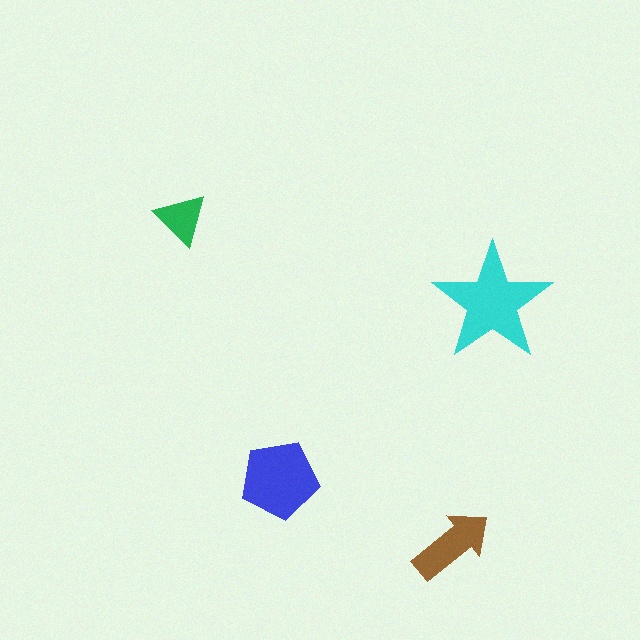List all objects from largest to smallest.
The cyan star, the blue pentagon, the brown arrow, the green triangle.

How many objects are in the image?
There are 4 objects in the image.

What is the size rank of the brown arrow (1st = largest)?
3rd.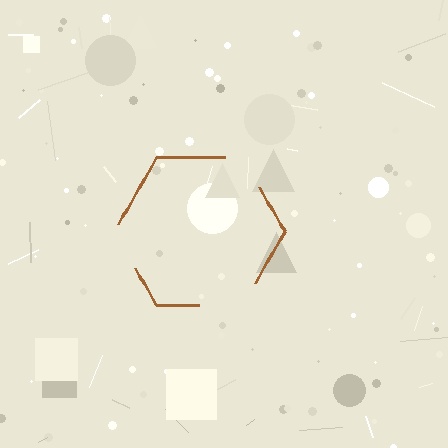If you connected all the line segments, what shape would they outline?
They would outline a hexagon.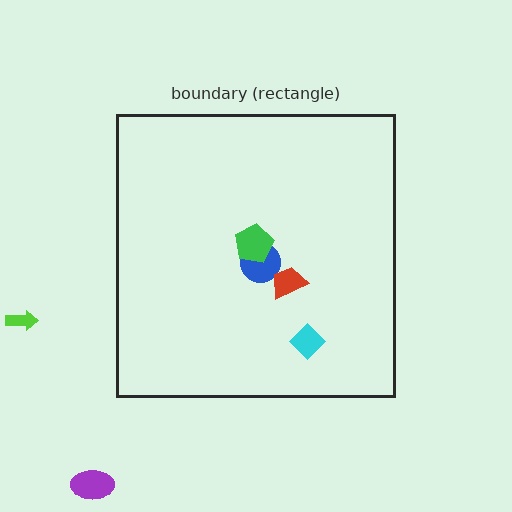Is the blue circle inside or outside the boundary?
Inside.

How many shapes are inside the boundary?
4 inside, 2 outside.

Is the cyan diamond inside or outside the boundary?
Inside.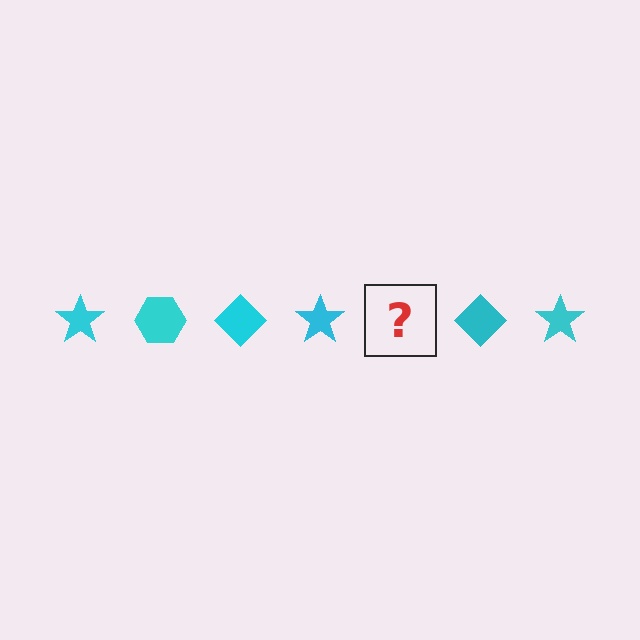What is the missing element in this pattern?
The missing element is a cyan hexagon.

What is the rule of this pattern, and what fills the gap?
The rule is that the pattern cycles through star, hexagon, diamond shapes in cyan. The gap should be filled with a cyan hexagon.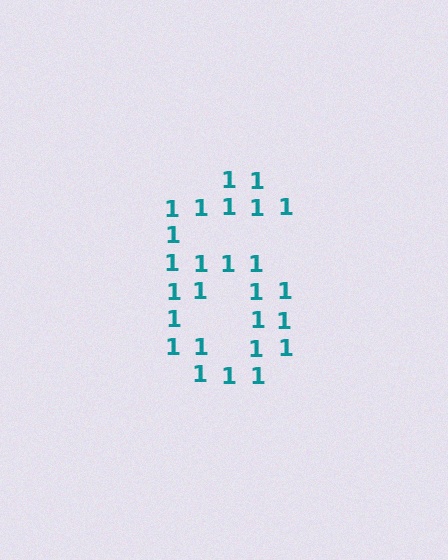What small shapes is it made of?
It is made of small digit 1's.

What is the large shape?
The large shape is the digit 6.